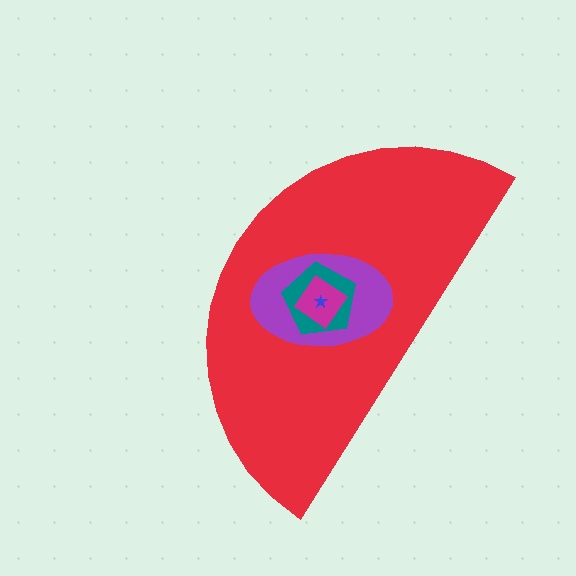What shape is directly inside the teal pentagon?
The magenta diamond.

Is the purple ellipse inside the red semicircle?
Yes.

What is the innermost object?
The blue star.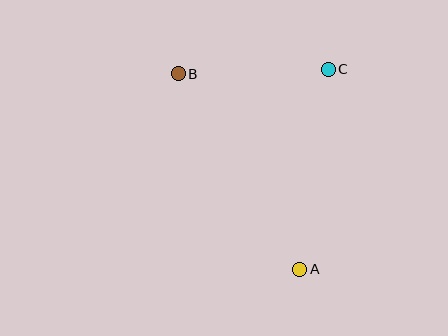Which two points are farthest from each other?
Points A and B are farthest from each other.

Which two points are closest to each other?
Points B and C are closest to each other.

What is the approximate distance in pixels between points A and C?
The distance between A and C is approximately 202 pixels.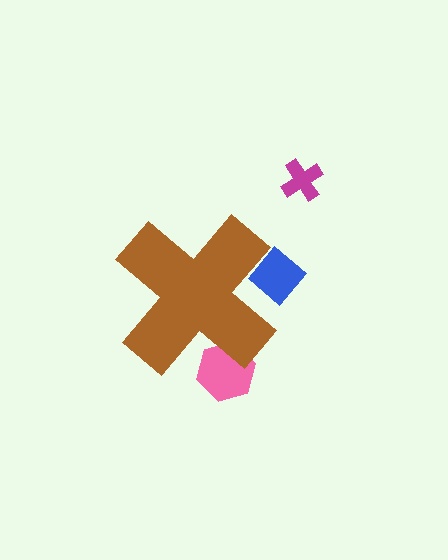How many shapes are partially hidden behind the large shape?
2 shapes are partially hidden.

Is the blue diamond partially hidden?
Yes, the blue diamond is partially hidden behind the brown cross.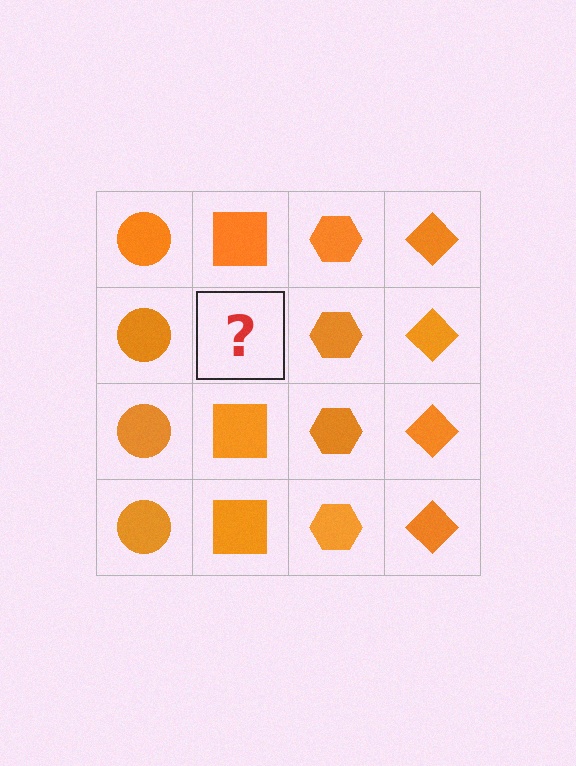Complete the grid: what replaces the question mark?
The question mark should be replaced with an orange square.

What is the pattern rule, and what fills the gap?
The rule is that each column has a consistent shape. The gap should be filled with an orange square.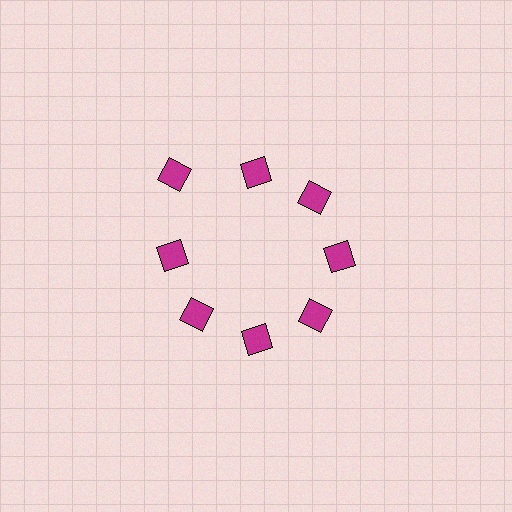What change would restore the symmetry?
The symmetry would be restored by moving it inward, back onto the ring so that all 8 diamonds sit at equal angles and equal distance from the center.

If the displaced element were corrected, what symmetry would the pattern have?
It would have 8-fold rotational symmetry — the pattern would map onto itself every 45 degrees.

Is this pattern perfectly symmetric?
No. The 8 magenta diamonds are arranged in a ring, but one element near the 10 o'clock position is pushed outward from the center, breaking the 8-fold rotational symmetry.